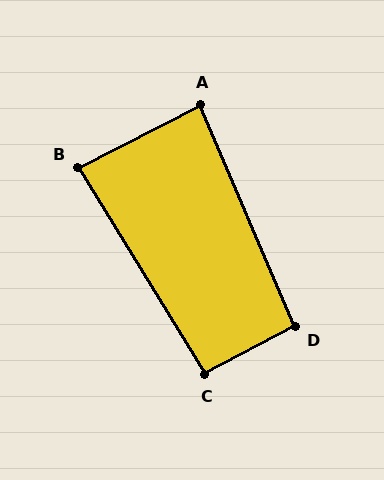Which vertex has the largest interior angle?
D, at approximately 95 degrees.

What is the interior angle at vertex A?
Approximately 86 degrees (approximately right).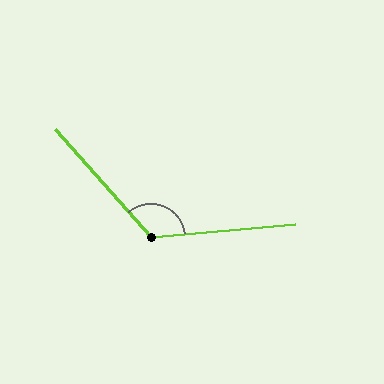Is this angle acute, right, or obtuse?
It is obtuse.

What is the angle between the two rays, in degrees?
Approximately 126 degrees.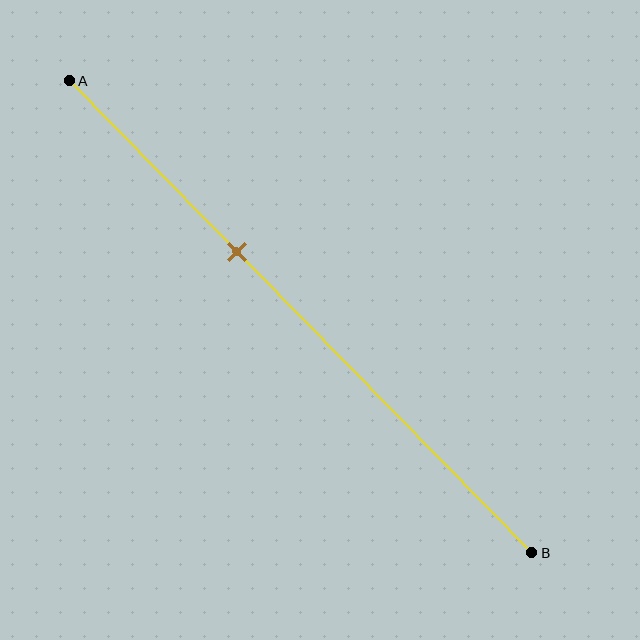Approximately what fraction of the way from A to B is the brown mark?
The brown mark is approximately 35% of the way from A to B.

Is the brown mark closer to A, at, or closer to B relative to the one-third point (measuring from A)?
The brown mark is approximately at the one-third point of segment AB.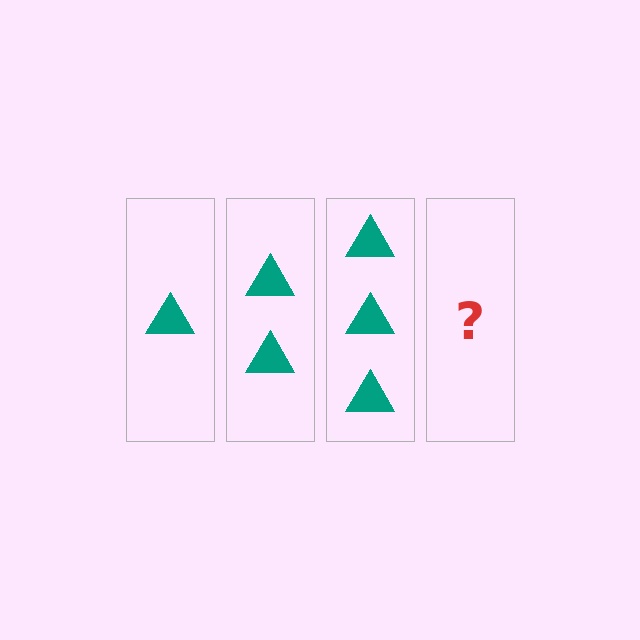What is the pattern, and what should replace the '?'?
The pattern is that each step adds one more triangle. The '?' should be 4 triangles.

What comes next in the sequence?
The next element should be 4 triangles.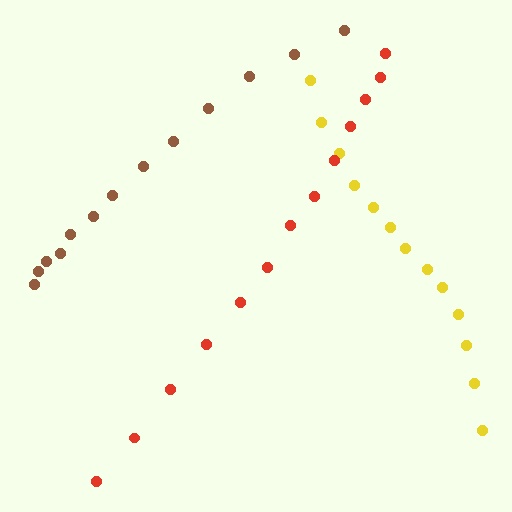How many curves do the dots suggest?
There are 3 distinct paths.